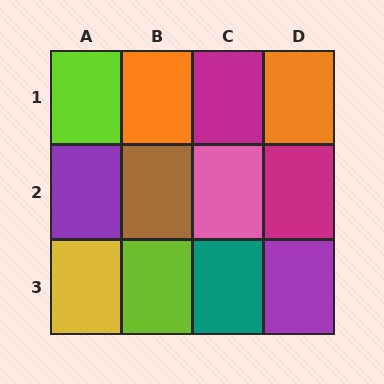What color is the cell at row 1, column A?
Lime.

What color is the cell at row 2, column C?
Pink.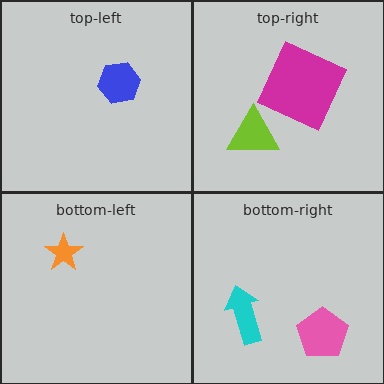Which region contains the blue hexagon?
The top-left region.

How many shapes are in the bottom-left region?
1.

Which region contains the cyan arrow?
The bottom-right region.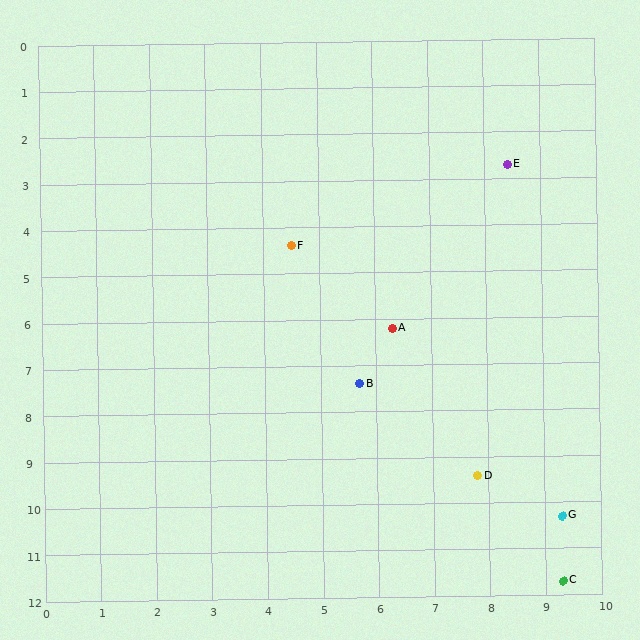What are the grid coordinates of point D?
Point D is at approximately (7.8, 9.4).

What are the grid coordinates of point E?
Point E is at approximately (8.4, 2.7).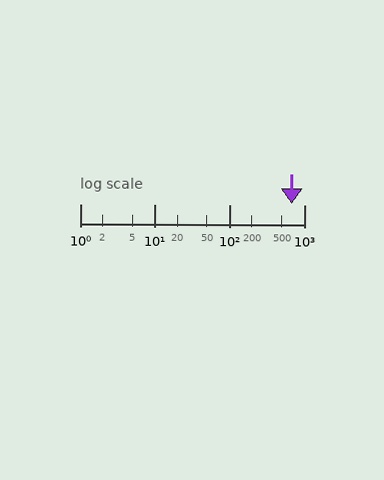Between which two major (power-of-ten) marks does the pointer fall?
The pointer is between 100 and 1000.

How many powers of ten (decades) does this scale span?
The scale spans 3 decades, from 1 to 1000.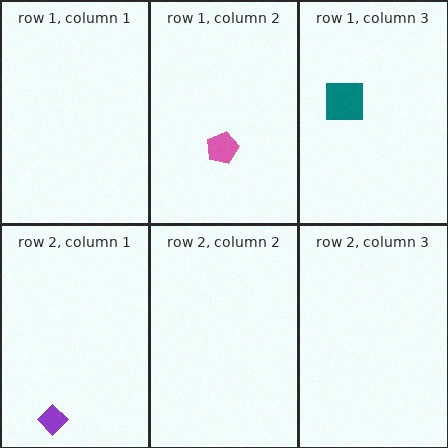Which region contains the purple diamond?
The row 2, column 1 region.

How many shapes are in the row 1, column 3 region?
1.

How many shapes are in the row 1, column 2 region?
1.